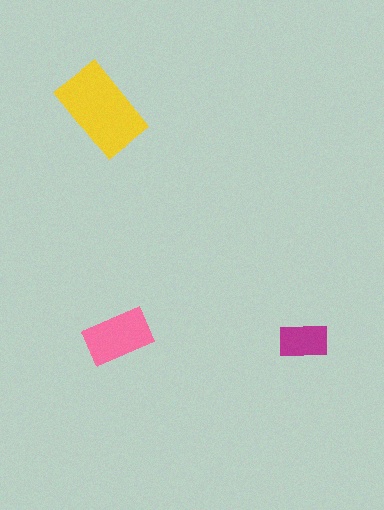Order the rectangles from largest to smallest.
the yellow one, the pink one, the magenta one.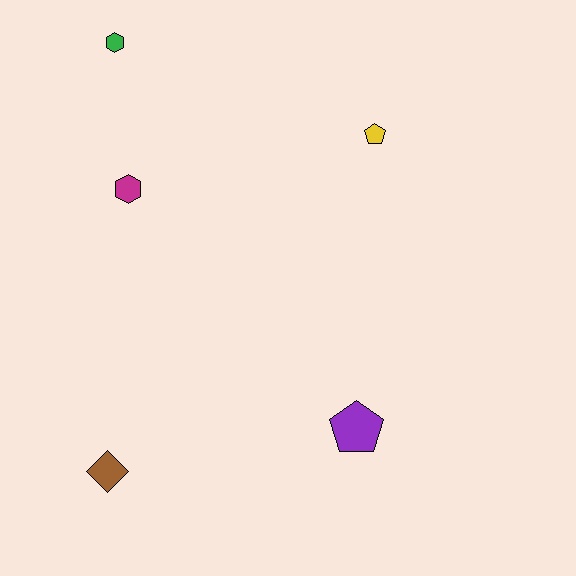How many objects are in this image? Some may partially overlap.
There are 5 objects.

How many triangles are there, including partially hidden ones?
There are no triangles.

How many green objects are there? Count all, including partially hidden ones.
There is 1 green object.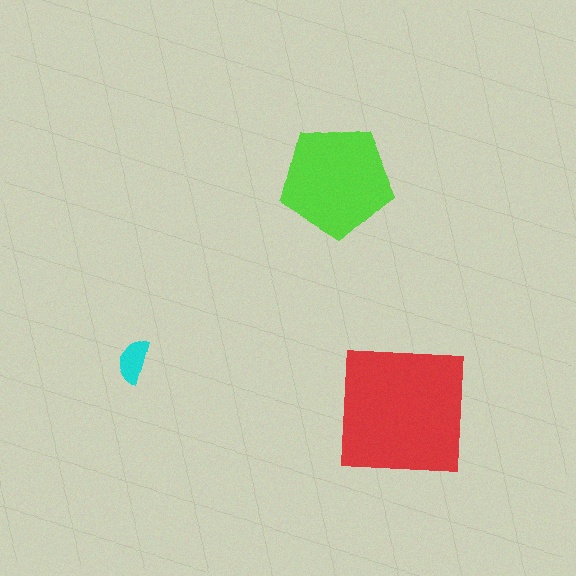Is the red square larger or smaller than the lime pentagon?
Larger.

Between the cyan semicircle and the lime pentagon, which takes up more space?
The lime pentagon.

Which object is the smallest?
The cyan semicircle.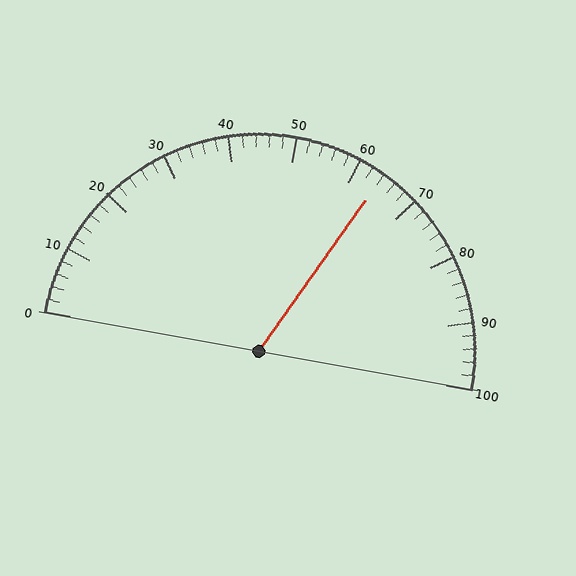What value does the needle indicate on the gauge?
The needle indicates approximately 64.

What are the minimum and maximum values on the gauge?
The gauge ranges from 0 to 100.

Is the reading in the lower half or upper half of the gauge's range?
The reading is in the upper half of the range (0 to 100).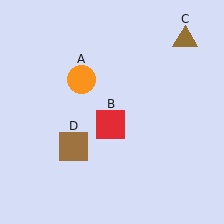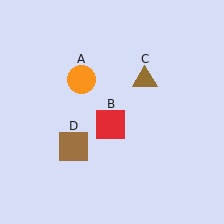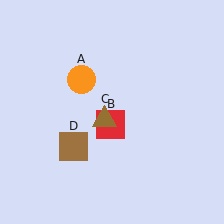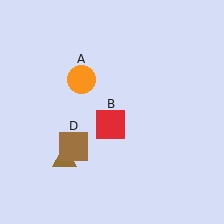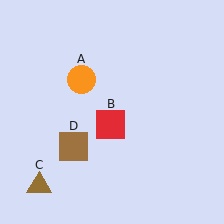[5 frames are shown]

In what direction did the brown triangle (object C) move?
The brown triangle (object C) moved down and to the left.